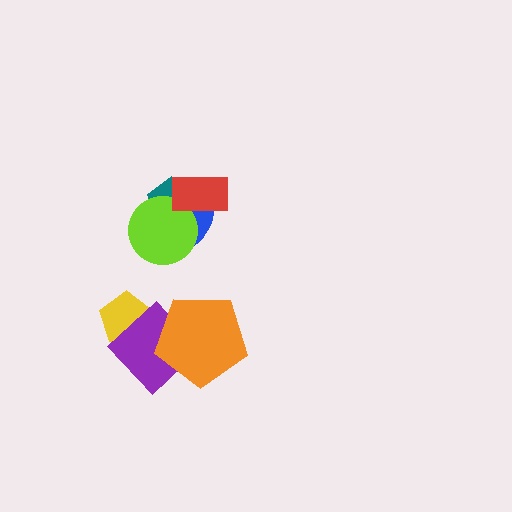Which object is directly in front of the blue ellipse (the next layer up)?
The teal pentagon is directly in front of the blue ellipse.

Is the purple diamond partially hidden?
Yes, it is partially covered by another shape.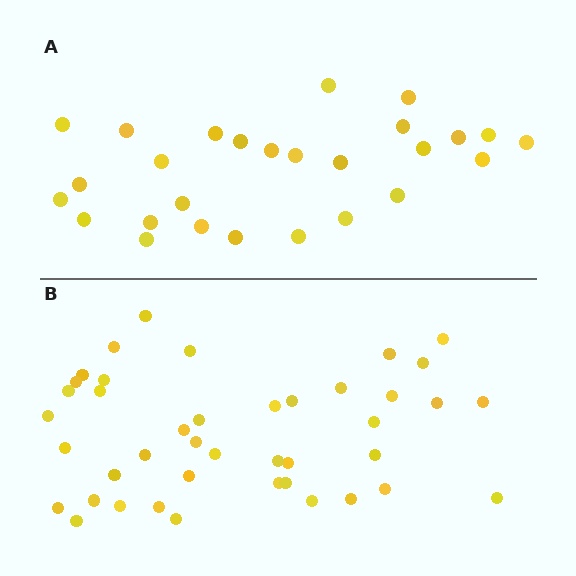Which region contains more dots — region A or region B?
Region B (the bottom region) has more dots.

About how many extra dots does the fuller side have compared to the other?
Region B has approximately 15 more dots than region A.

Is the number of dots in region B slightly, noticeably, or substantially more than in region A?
Region B has substantially more. The ratio is roughly 1.6 to 1.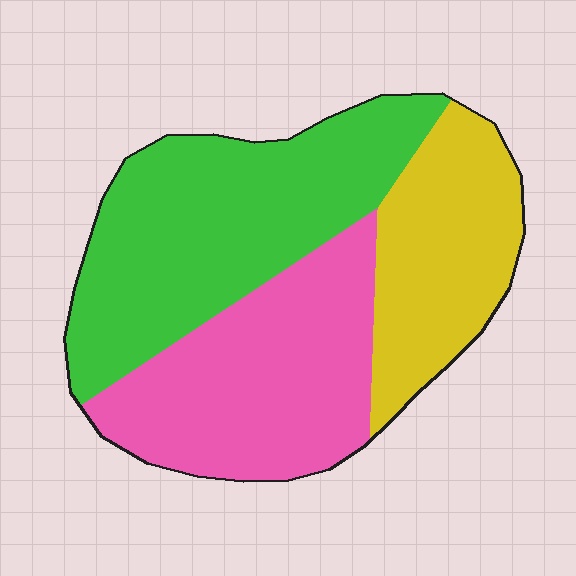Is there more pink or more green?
Green.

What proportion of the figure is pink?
Pink covers around 35% of the figure.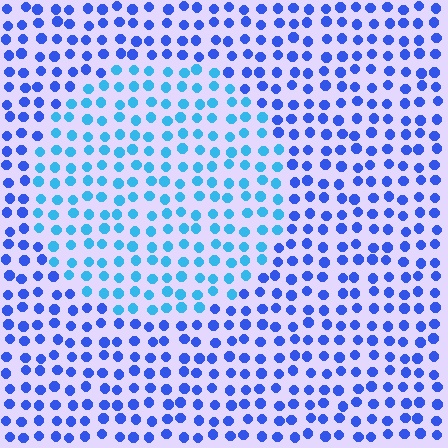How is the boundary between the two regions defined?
The boundary is defined purely by a slight shift in hue (about 33 degrees). Spacing, size, and orientation are identical on both sides.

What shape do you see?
I see a circle.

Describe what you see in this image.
The image is filled with small blue elements in a uniform arrangement. A circle-shaped region is visible where the elements are tinted to a slightly different hue, forming a subtle color boundary.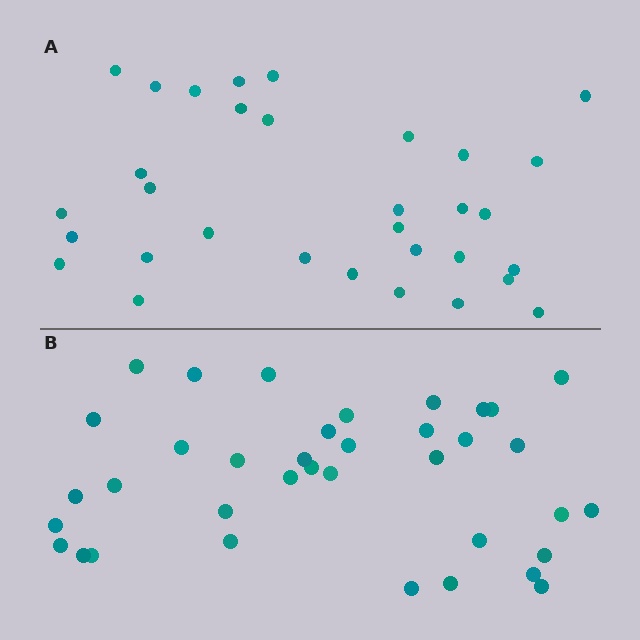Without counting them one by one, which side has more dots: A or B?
Region B (the bottom region) has more dots.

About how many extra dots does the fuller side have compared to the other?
Region B has about 5 more dots than region A.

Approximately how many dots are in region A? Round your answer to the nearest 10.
About 30 dots. (The exact count is 32, which rounds to 30.)